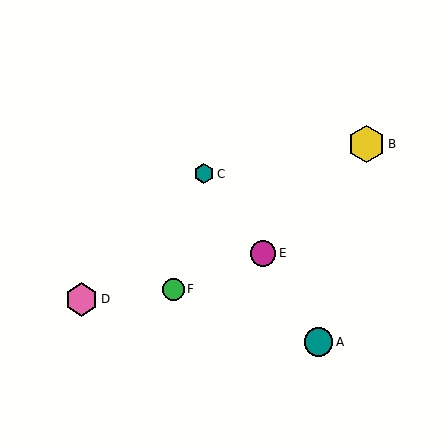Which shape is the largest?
The yellow hexagon (labeled B) is the largest.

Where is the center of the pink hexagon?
The center of the pink hexagon is at (81, 299).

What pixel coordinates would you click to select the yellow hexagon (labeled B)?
Click at (366, 144) to select the yellow hexagon B.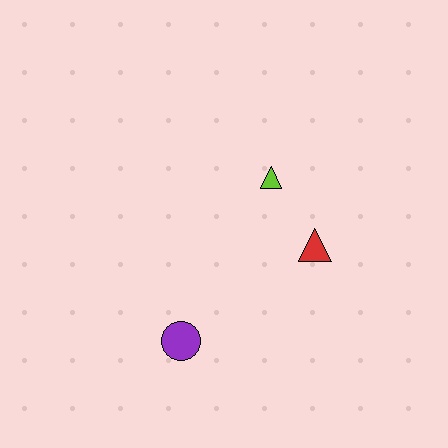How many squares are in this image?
There are no squares.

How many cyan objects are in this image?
There are no cyan objects.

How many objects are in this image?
There are 3 objects.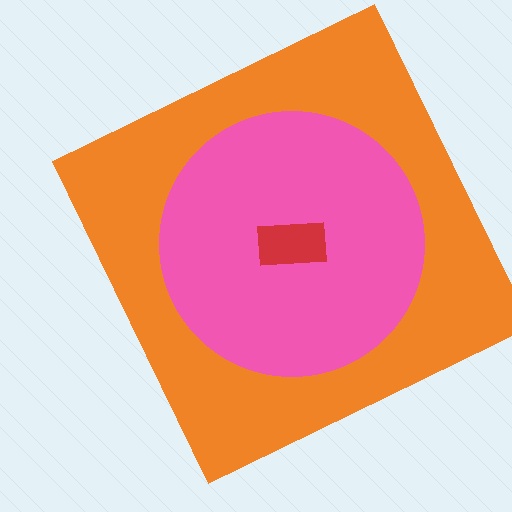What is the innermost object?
The red rectangle.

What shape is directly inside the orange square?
The pink circle.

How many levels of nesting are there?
3.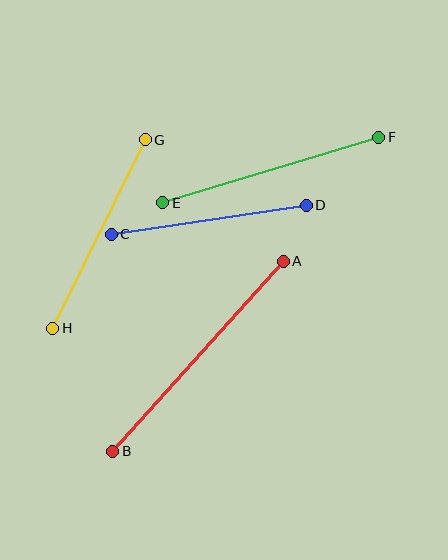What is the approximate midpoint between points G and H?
The midpoint is at approximately (99, 234) pixels.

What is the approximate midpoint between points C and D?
The midpoint is at approximately (209, 220) pixels.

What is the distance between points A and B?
The distance is approximately 255 pixels.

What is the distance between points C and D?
The distance is approximately 197 pixels.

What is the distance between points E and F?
The distance is approximately 226 pixels.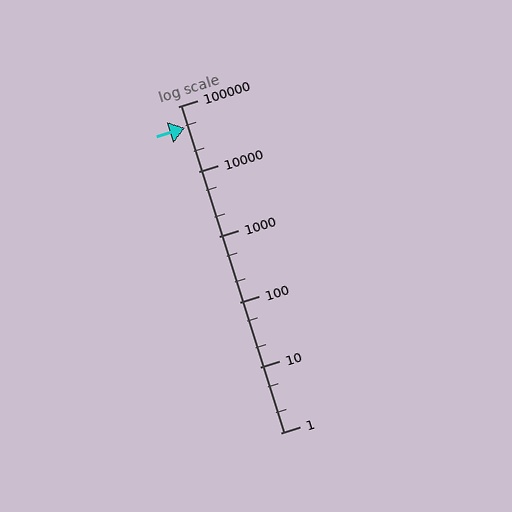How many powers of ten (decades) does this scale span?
The scale spans 5 decades, from 1 to 100000.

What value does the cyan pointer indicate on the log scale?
The pointer indicates approximately 47000.